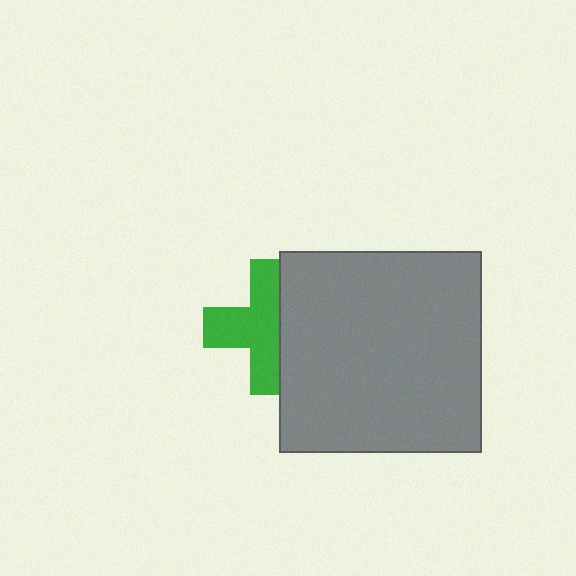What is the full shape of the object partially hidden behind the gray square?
The partially hidden object is a green cross.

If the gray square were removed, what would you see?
You would see the complete green cross.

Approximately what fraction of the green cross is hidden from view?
Roughly 38% of the green cross is hidden behind the gray square.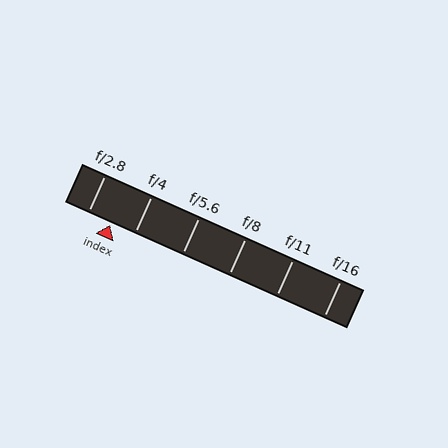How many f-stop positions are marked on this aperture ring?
There are 6 f-stop positions marked.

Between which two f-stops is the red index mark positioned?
The index mark is between f/2.8 and f/4.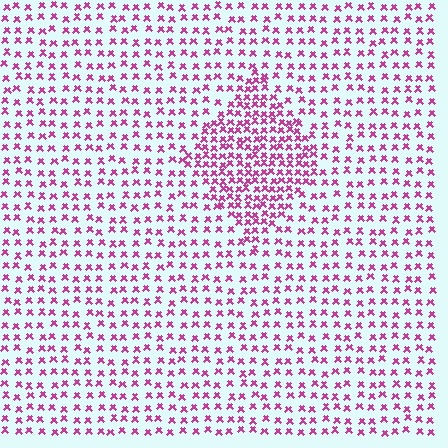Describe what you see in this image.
The image contains small magenta elements arranged at two different densities. A diamond-shaped region is visible where the elements are more densely packed than the surrounding area.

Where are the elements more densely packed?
The elements are more densely packed inside the diamond boundary.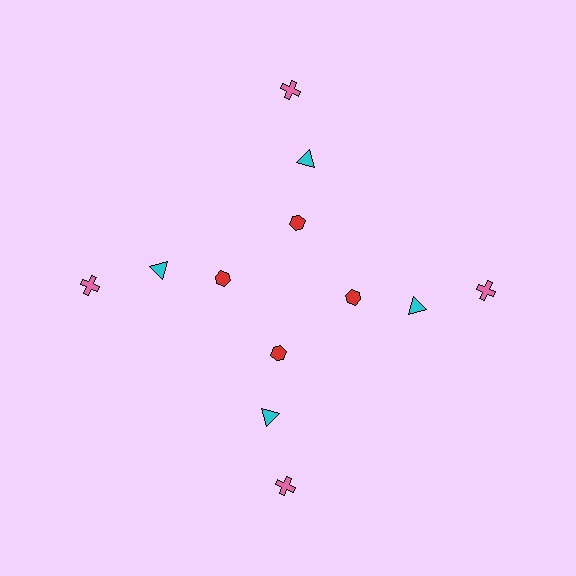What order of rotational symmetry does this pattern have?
This pattern has 4-fold rotational symmetry.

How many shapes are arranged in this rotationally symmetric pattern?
There are 12 shapes, arranged in 4 groups of 3.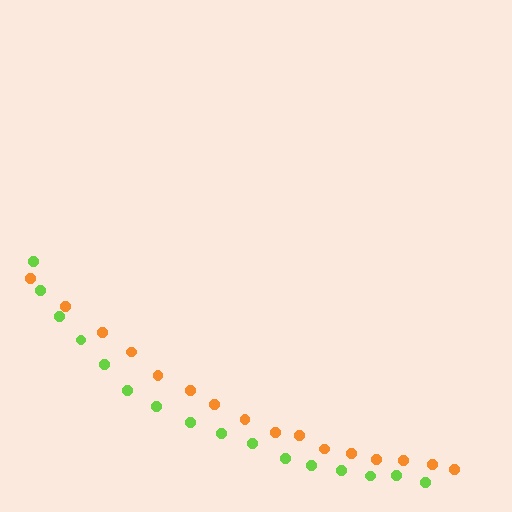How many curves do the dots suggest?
There are 2 distinct paths.